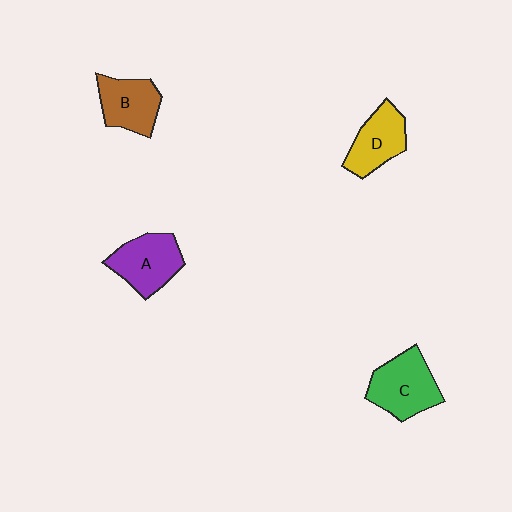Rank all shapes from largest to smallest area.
From largest to smallest: C (green), A (purple), B (brown), D (yellow).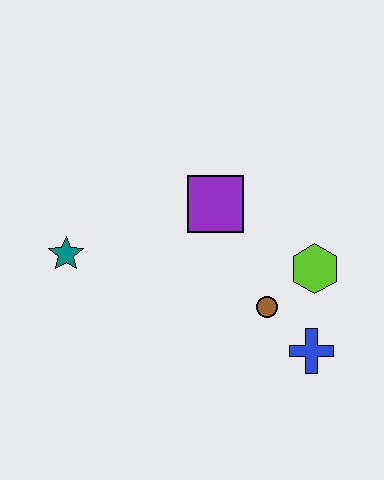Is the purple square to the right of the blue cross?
No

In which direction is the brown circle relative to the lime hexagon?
The brown circle is to the left of the lime hexagon.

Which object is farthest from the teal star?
The blue cross is farthest from the teal star.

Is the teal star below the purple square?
Yes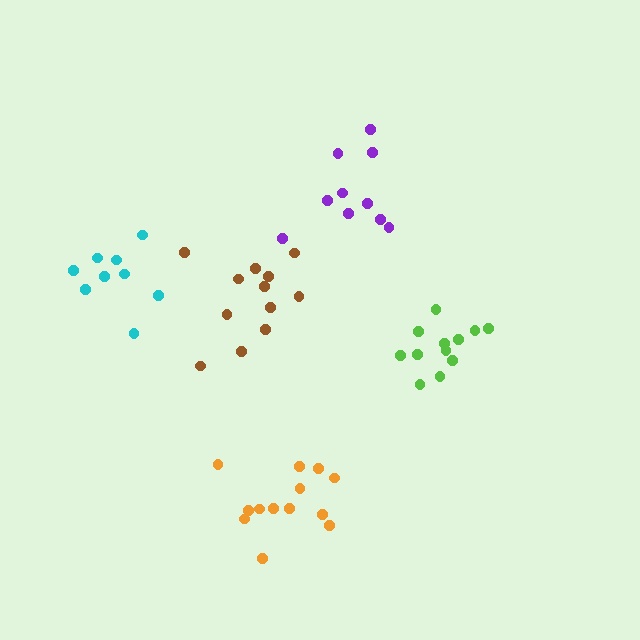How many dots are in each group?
Group 1: 12 dots, Group 2: 12 dots, Group 3: 10 dots, Group 4: 13 dots, Group 5: 9 dots (56 total).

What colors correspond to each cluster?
The clusters are colored: lime, brown, purple, orange, cyan.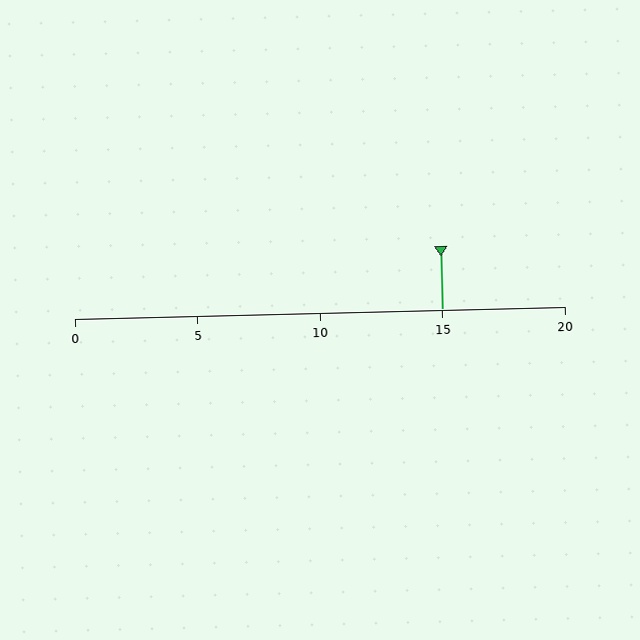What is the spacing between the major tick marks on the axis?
The major ticks are spaced 5 apart.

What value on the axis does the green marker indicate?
The marker indicates approximately 15.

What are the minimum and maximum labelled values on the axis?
The axis runs from 0 to 20.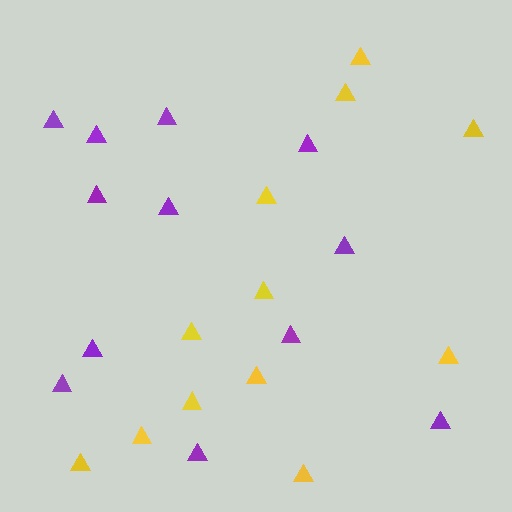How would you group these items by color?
There are 2 groups: one group of yellow triangles (12) and one group of purple triangles (12).